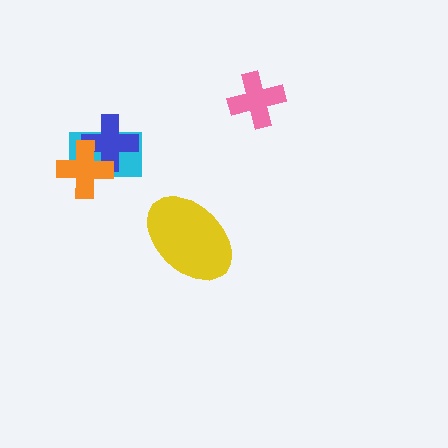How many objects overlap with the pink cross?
0 objects overlap with the pink cross.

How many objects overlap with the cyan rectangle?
2 objects overlap with the cyan rectangle.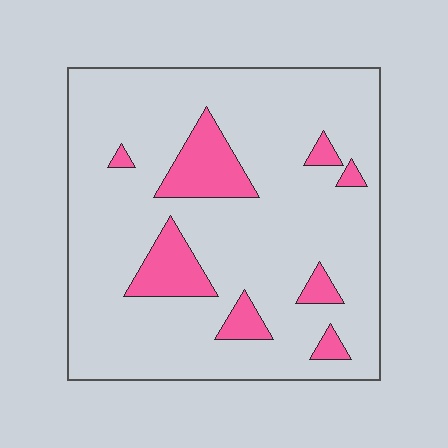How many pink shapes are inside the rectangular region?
8.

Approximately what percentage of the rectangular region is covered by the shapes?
Approximately 15%.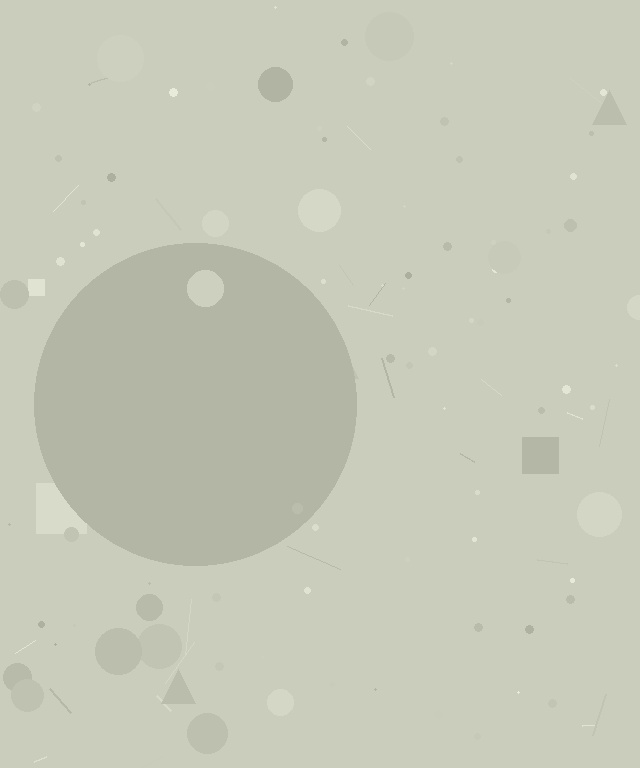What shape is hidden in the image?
A circle is hidden in the image.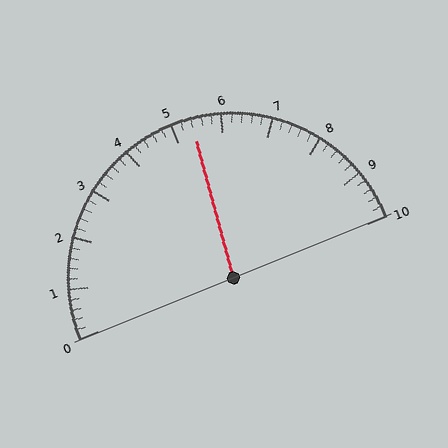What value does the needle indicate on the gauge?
The needle indicates approximately 5.4.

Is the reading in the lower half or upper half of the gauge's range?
The reading is in the upper half of the range (0 to 10).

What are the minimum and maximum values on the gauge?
The gauge ranges from 0 to 10.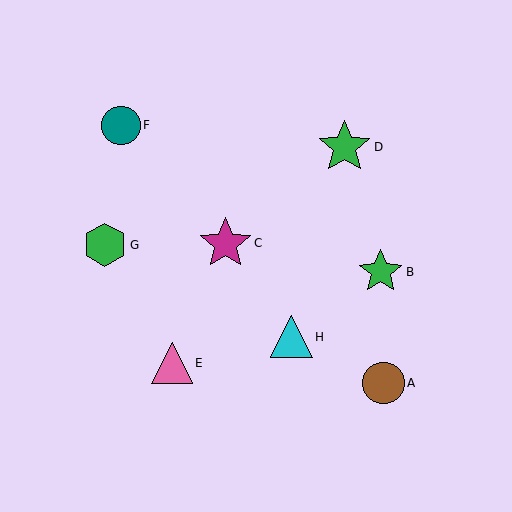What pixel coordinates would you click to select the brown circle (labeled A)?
Click at (383, 383) to select the brown circle A.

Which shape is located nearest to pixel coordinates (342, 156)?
The green star (labeled D) at (344, 147) is nearest to that location.